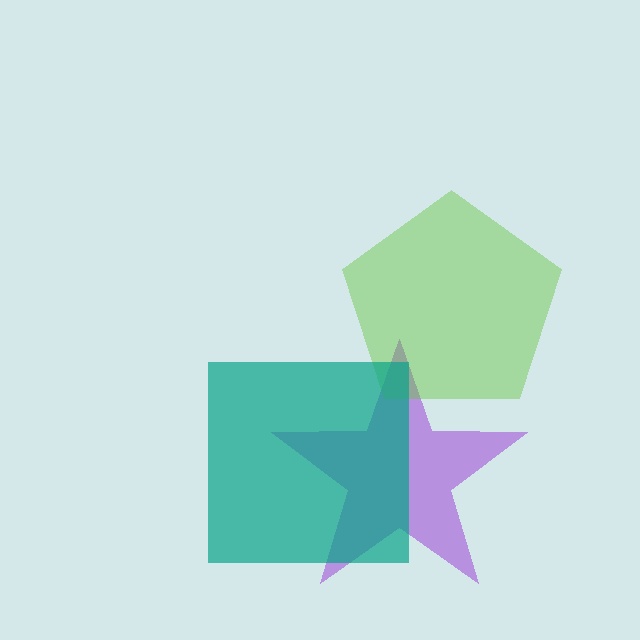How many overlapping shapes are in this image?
There are 3 overlapping shapes in the image.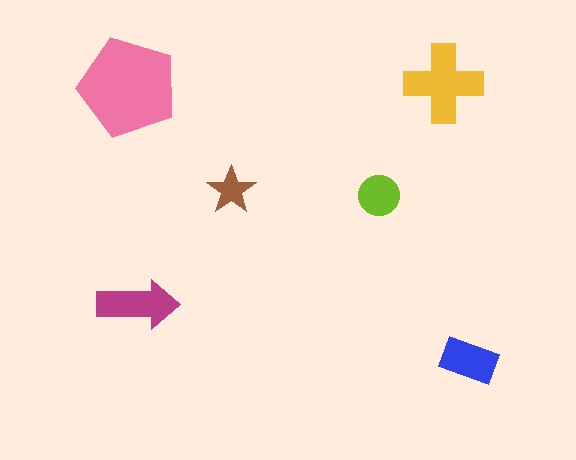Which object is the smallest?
The brown star.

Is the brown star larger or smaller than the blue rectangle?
Smaller.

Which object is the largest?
The pink pentagon.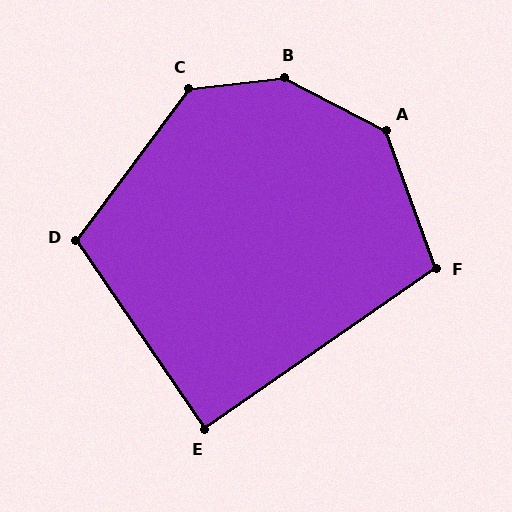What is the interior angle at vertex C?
Approximately 133 degrees (obtuse).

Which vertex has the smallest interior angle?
E, at approximately 89 degrees.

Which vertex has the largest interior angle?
B, at approximately 146 degrees.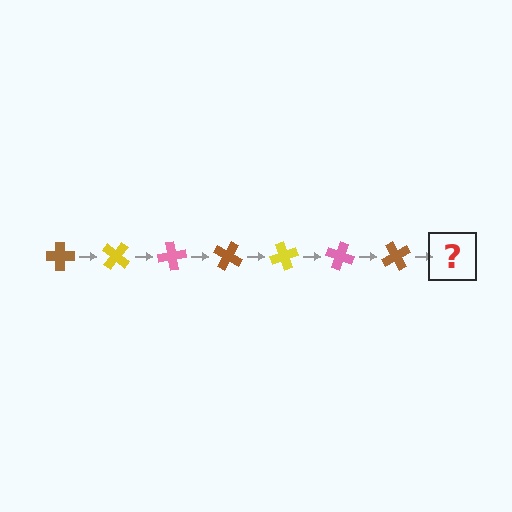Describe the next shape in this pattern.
It should be a yellow cross, rotated 280 degrees from the start.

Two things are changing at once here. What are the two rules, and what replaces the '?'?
The two rules are that it rotates 40 degrees each step and the color cycles through brown, yellow, and pink. The '?' should be a yellow cross, rotated 280 degrees from the start.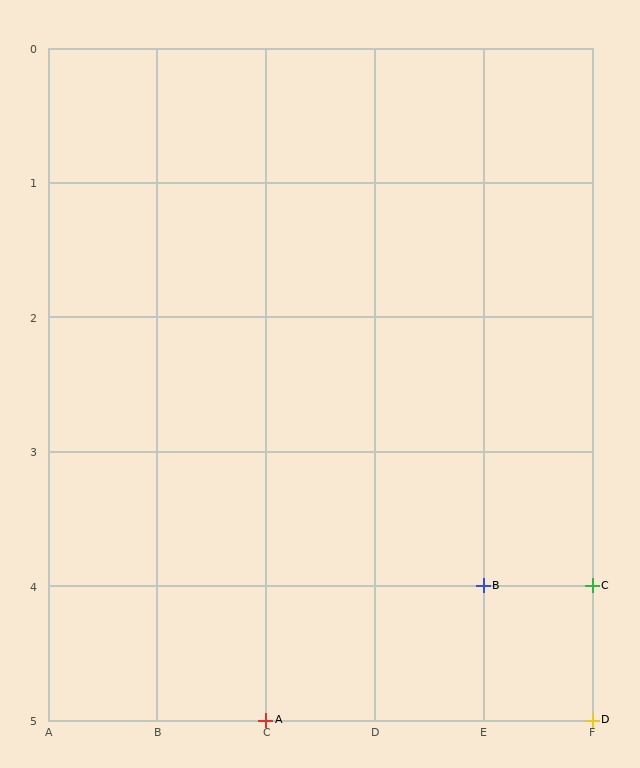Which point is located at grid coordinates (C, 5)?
Point A is at (C, 5).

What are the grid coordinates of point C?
Point C is at grid coordinates (F, 4).